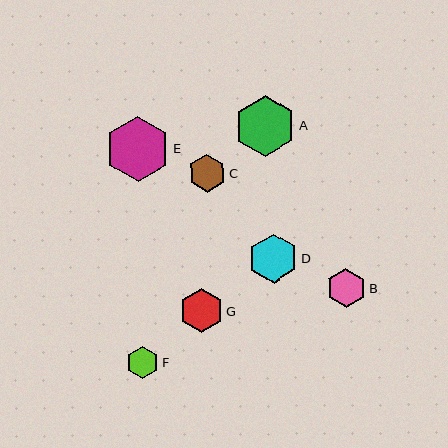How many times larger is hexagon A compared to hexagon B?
Hexagon A is approximately 1.6 times the size of hexagon B.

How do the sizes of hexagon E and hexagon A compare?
Hexagon E and hexagon A are approximately the same size.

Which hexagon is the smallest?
Hexagon F is the smallest with a size of approximately 32 pixels.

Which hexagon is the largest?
Hexagon E is the largest with a size of approximately 65 pixels.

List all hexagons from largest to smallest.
From largest to smallest: E, A, D, G, B, C, F.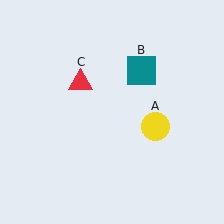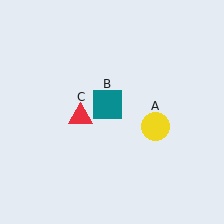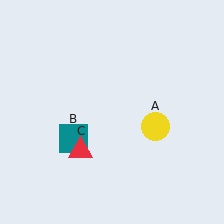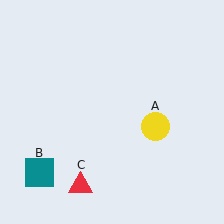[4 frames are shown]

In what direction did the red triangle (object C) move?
The red triangle (object C) moved down.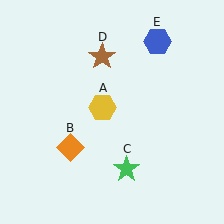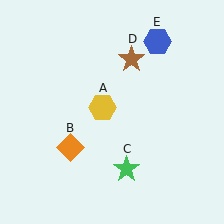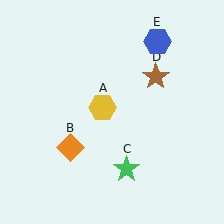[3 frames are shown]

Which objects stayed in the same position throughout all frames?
Yellow hexagon (object A) and orange diamond (object B) and green star (object C) and blue hexagon (object E) remained stationary.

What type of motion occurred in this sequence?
The brown star (object D) rotated clockwise around the center of the scene.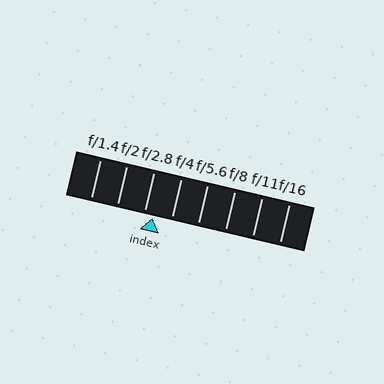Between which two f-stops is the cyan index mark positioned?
The index mark is between f/2.8 and f/4.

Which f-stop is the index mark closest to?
The index mark is closest to f/2.8.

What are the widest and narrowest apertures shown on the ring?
The widest aperture shown is f/1.4 and the narrowest is f/16.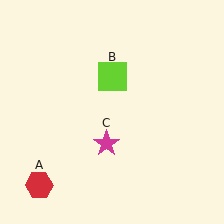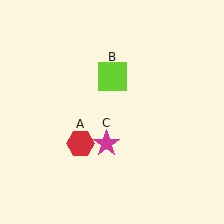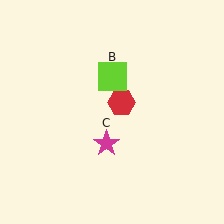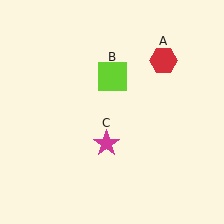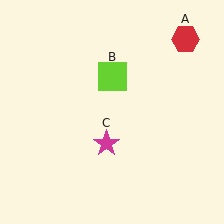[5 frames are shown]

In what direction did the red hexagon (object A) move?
The red hexagon (object A) moved up and to the right.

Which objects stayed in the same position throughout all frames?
Lime square (object B) and magenta star (object C) remained stationary.